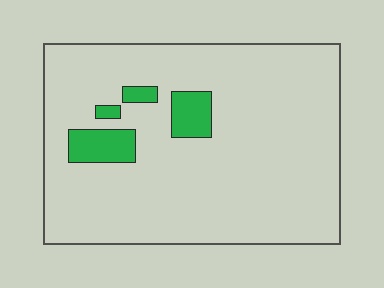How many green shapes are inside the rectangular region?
4.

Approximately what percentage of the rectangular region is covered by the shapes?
Approximately 10%.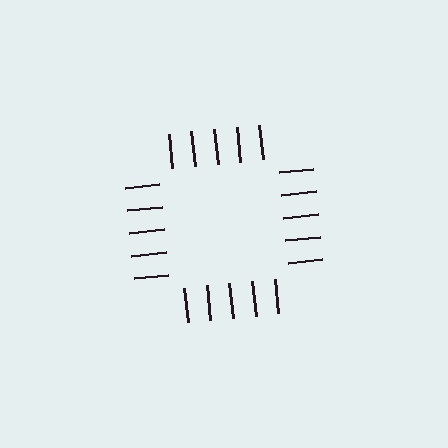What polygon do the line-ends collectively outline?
An illusory square — the line segments terminate on its edges but no continuous stroke is drawn.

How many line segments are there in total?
20 — 5 along each of the 4 edges.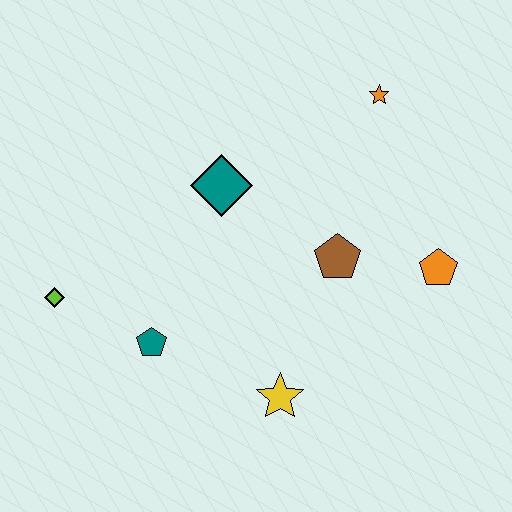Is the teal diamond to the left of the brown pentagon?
Yes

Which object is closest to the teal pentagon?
The lime diamond is closest to the teal pentagon.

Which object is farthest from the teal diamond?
The orange pentagon is farthest from the teal diamond.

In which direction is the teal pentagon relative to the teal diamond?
The teal pentagon is below the teal diamond.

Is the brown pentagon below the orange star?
Yes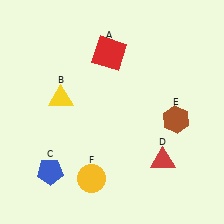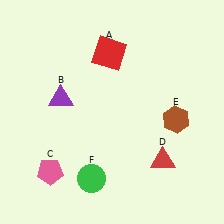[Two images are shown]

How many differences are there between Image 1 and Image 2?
There are 3 differences between the two images.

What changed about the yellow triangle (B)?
In Image 1, B is yellow. In Image 2, it changed to purple.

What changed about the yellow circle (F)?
In Image 1, F is yellow. In Image 2, it changed to green.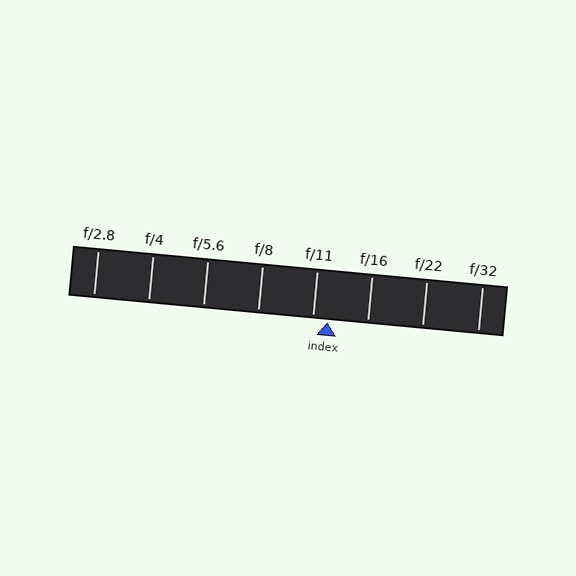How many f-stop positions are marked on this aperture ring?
There are 8 f-stop positions marked.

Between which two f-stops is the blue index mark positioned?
The index mark is between f/11 and f/16.